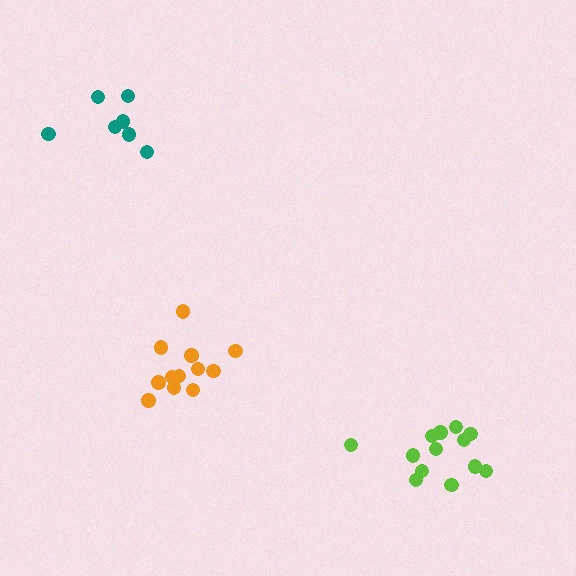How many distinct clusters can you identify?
There are 3 distinct clusters.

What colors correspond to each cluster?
The clusters are colored: lime, orange, teal.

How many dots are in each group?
Group 1: 13 dots, Group 2: 12 dots, Group 3: 7 dots (32 total).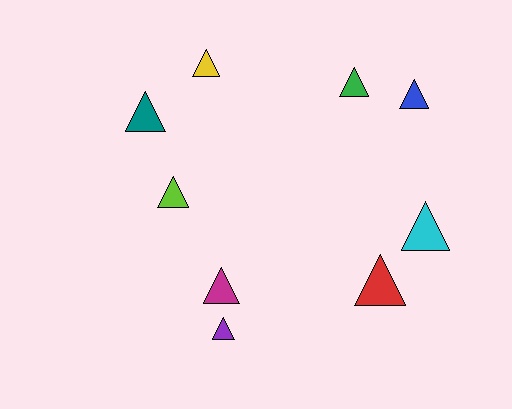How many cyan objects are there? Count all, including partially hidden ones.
There is 1 cyan object.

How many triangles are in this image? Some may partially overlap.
There are 9 triangles.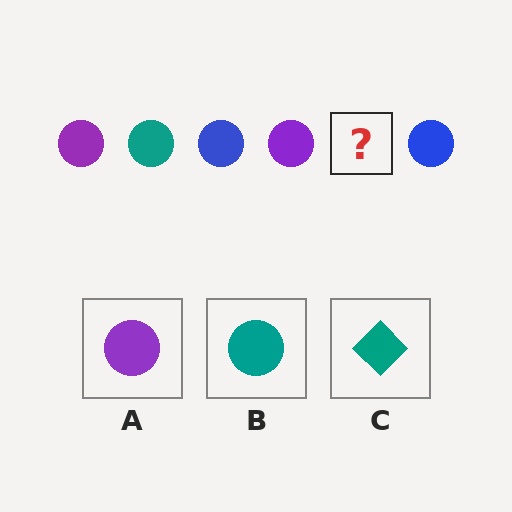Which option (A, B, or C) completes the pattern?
B.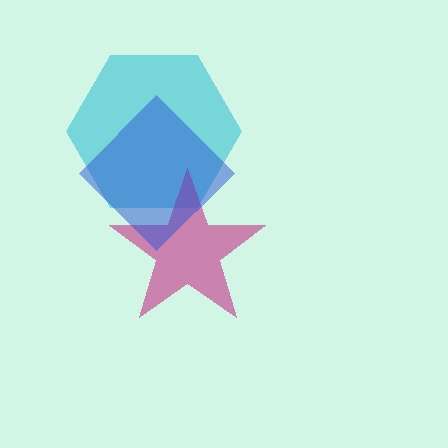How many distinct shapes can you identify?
There are 3 distinct shapes: a cyan hexagon, a magenta star, a blue diamond.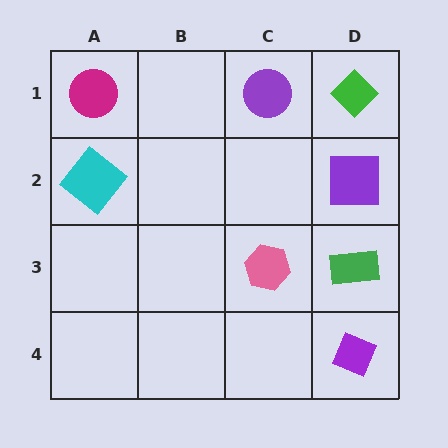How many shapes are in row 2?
2 shapes.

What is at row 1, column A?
A magenta circle.